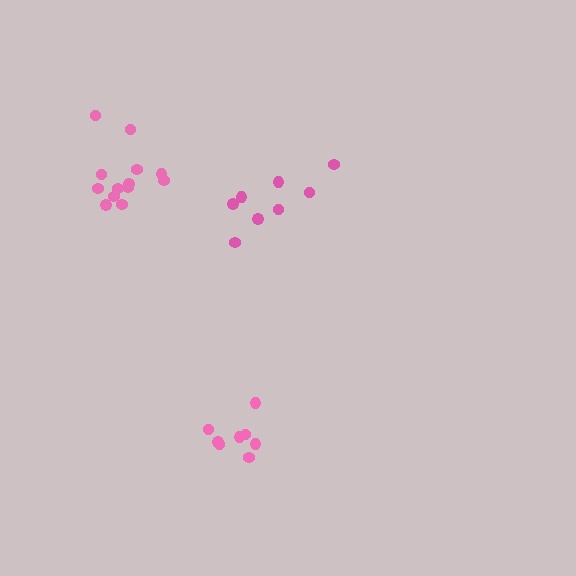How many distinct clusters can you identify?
There are 3 distinct clusters.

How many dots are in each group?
Group 1: 8 dots, Group 2: 13 dots, Group 3: 8 dots (29 total).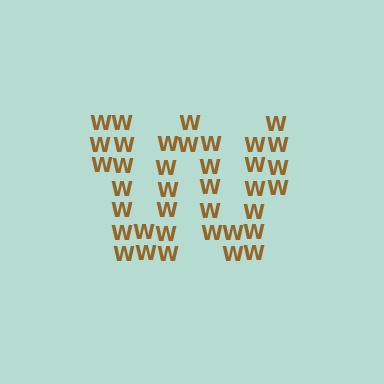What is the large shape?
The large shape is the letter W.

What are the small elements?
The small elements are letter W's.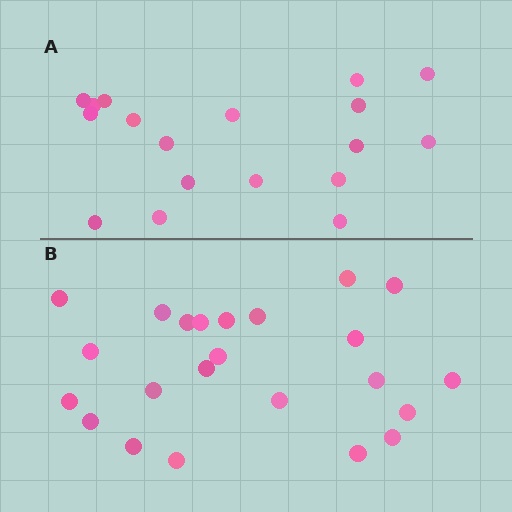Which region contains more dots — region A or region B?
Region B (the bottom region) has more dots.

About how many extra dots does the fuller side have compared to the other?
Region B has about 5 more dots than region A.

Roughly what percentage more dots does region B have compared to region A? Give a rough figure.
About 30% more.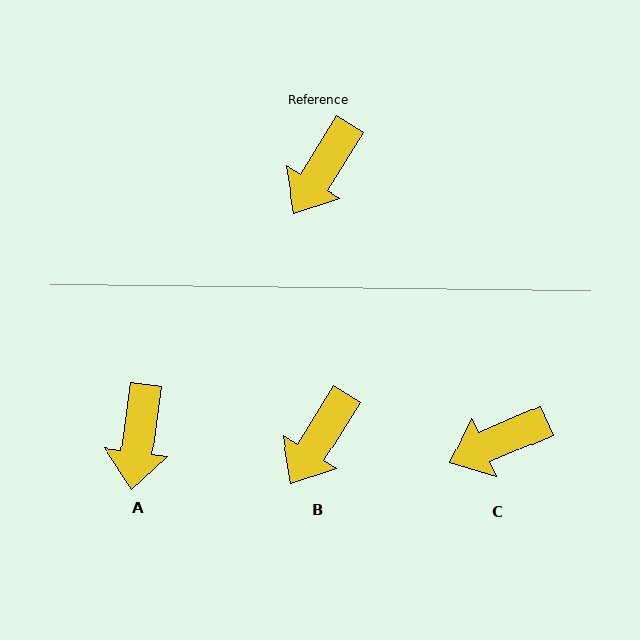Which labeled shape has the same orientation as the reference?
B.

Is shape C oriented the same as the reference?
No, it is off by about 35 degrees.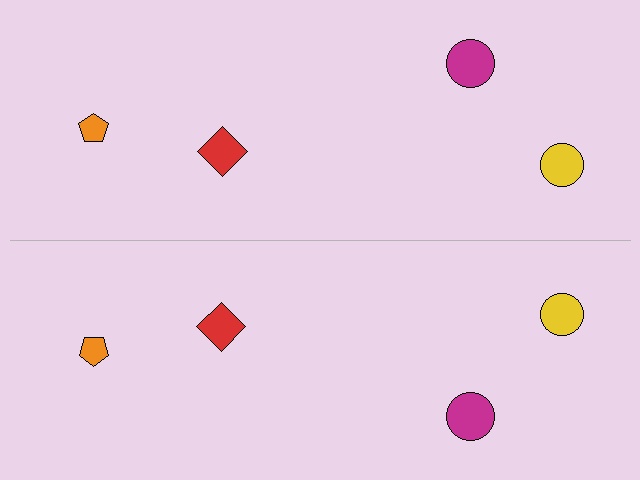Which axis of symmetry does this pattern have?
The pattern has a horizontal axis of symmetry running through the center of the image.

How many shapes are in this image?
There are 8 shapes in this image.